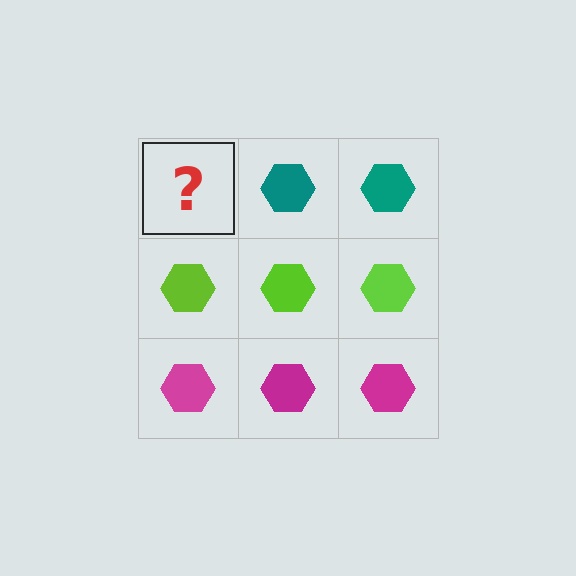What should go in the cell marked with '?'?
The missing cell should contain a teal hexagon.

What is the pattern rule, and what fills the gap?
The rule is that each row has a consistent color. The gap should be filled with a teal hexagon.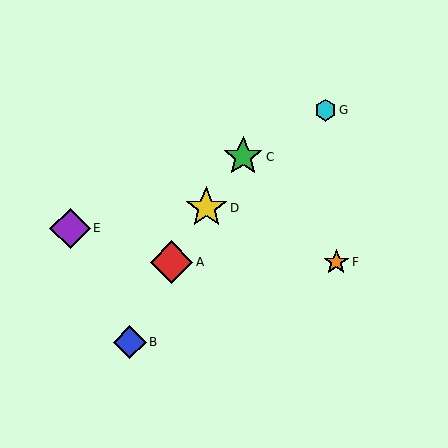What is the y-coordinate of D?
Object D is at y≈208.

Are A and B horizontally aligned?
No, A is at y≈262 and B is at y≈342.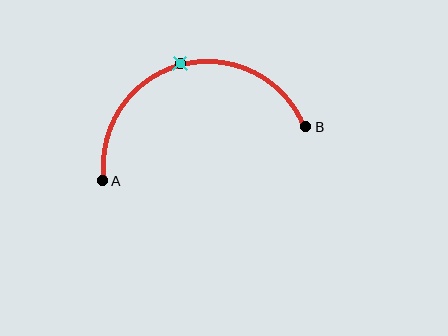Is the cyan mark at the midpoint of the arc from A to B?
Yes. The cyan mark lies on the arc at equal arc-length from both A and B — it is the arc midpoint.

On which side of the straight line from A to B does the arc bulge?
The arc bulges above the straight line connecting A and B.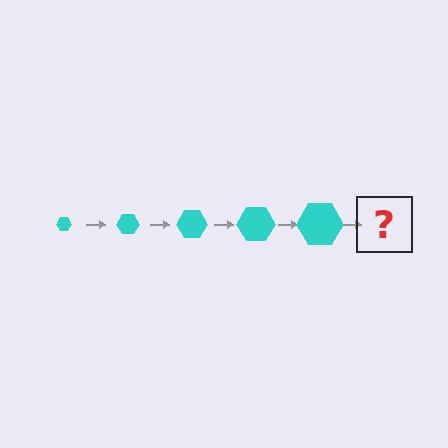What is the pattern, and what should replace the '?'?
The pattern is that the hexagon gets progressively larger each step. The '?' should be a cyan hexagon, larger than the previous one.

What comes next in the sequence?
The next element should be a cyan hexagon, larger than the previous one.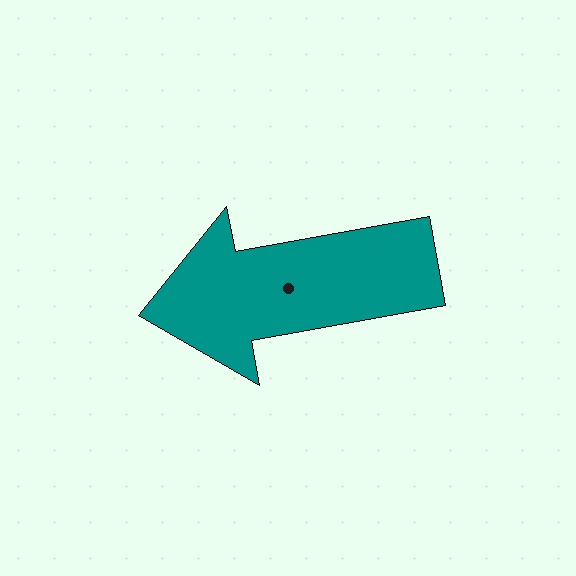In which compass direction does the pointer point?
West.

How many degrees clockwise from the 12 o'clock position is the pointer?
Approximately 260 degrees.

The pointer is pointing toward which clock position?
Roughly 9 o'clock.